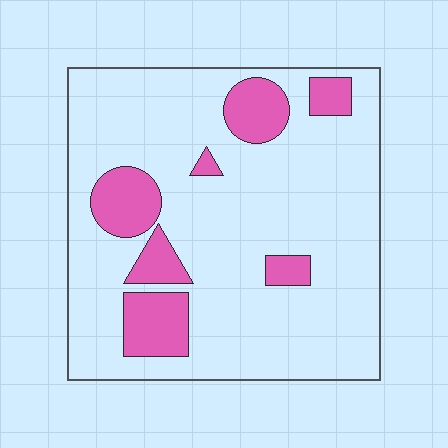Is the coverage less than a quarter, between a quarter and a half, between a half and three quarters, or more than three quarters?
Less than a quarter.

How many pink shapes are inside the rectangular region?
7.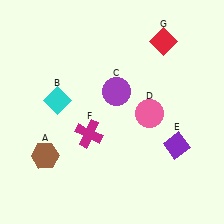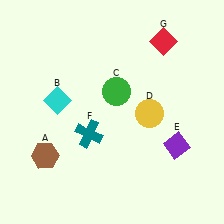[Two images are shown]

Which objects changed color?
C changed from purple to green. D changed from pink to yellow. F changed from magenta to teal.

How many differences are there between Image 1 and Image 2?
There are 3 differences between the two images.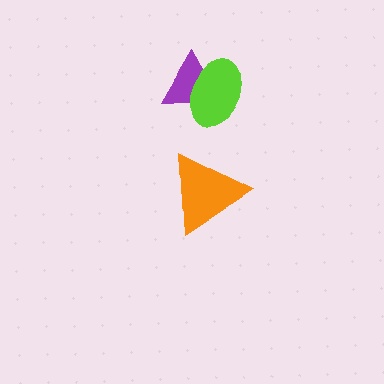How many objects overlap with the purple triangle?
1 object overlaps with the purple triangle.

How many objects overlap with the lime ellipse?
1 object overlaps with the lime ellipse.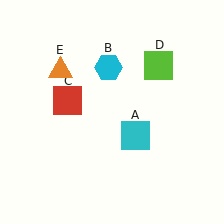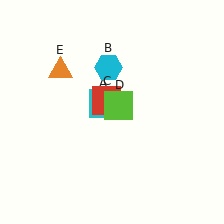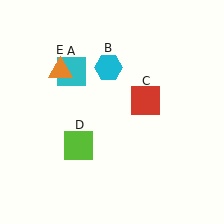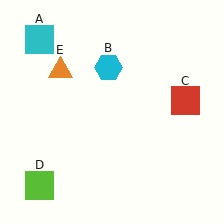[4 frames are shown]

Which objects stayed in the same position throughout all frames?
Cyan hexagon (object B) and orange triangle (object E) remained stationary.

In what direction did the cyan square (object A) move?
The cyan square (object A) moved up and to the left.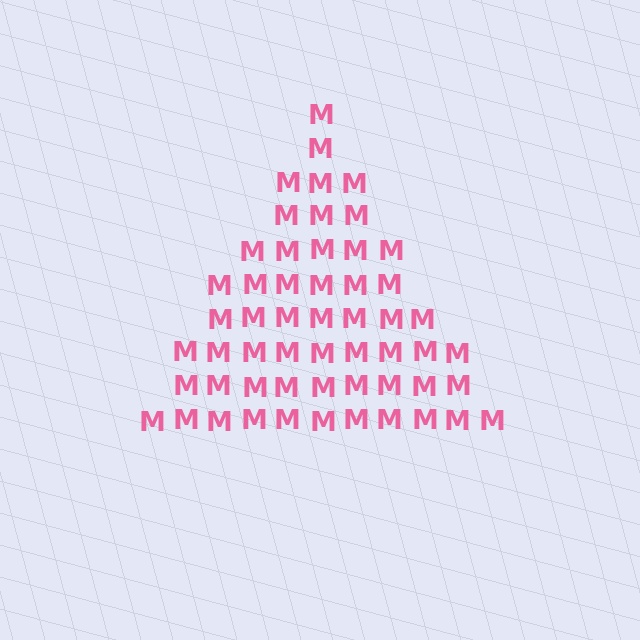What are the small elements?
The small elements are letter M's.